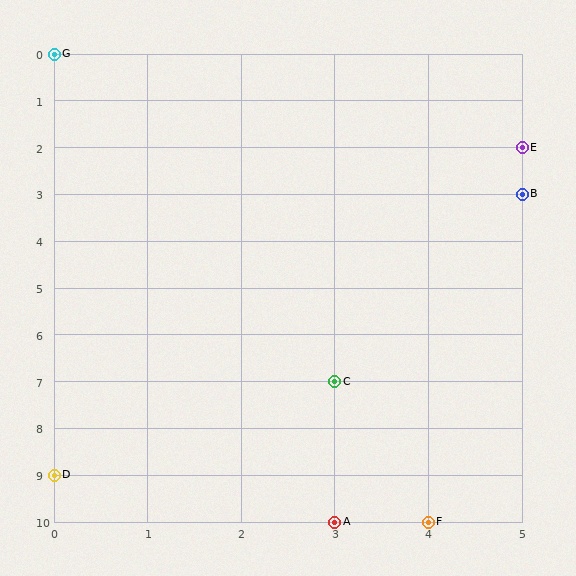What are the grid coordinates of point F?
Point F is at grid coordinates (4, 10).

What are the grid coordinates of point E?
Point E is at grid coordinates (5, 2).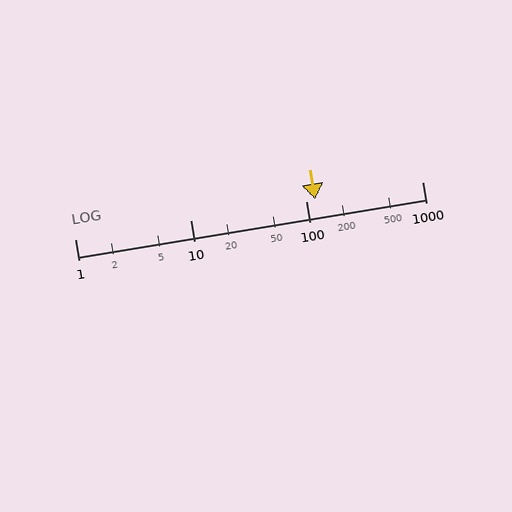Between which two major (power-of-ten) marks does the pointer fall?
The pointer is between 100 and 1000.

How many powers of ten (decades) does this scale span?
The scale spans 3 decades, from 1 to 1000.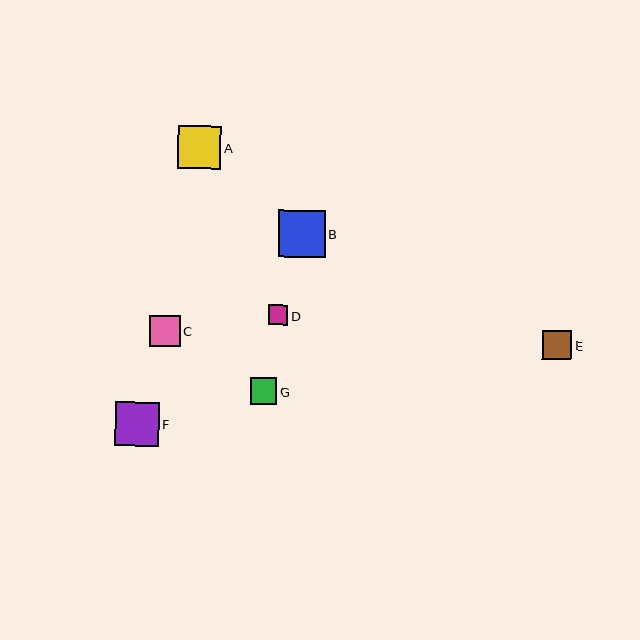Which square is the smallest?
Square D is the smallest with a size of approximately 19 pixels.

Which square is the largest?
Square B is the largest with a size of approximately 47 pixels.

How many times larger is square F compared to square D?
Square F is approximately 2.3 times the size of square D.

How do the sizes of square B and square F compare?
Square B and square F are approximately the same size.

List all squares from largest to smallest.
From largest to smallest: B, F, A, C, E, G, D.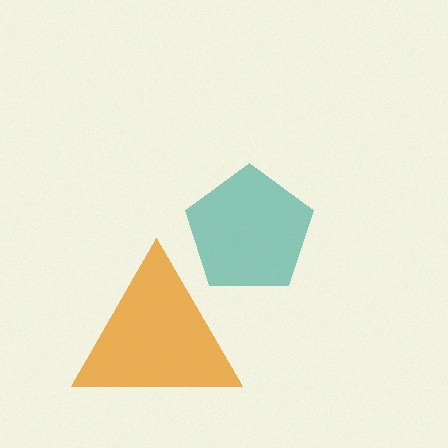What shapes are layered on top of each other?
The layered shapes are: an orange triangle, a teal pentagon.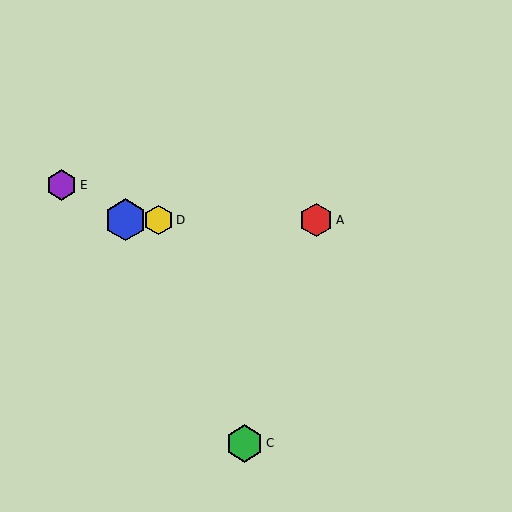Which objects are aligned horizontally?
Objects A, B, D are aligned horizontally.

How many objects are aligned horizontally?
3 objects (A, B, D) are aligned horizontally.